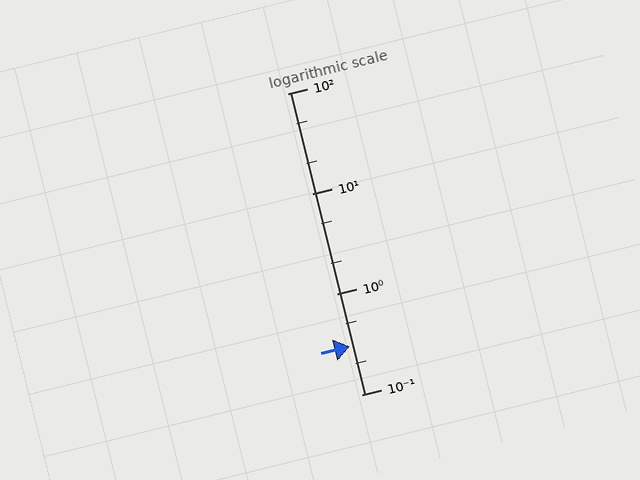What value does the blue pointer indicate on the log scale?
The pointer indicates approximately 0.3.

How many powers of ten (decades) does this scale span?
The scale spans 3 decades, from 0.1 to 100.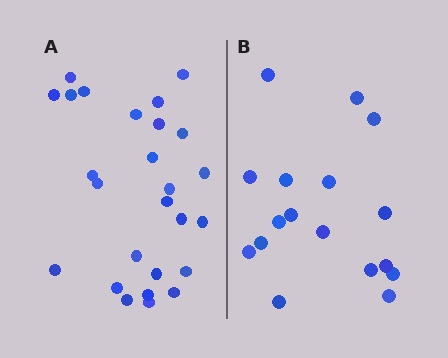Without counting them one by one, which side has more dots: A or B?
Region A (the left region) has more dots.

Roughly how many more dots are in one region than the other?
Region A has roughly 8 or so more dots than region B.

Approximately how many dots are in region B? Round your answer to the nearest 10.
About 20 dots. (The exact count is 17, which rounds to 20.)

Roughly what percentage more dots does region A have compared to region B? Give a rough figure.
About 55% more.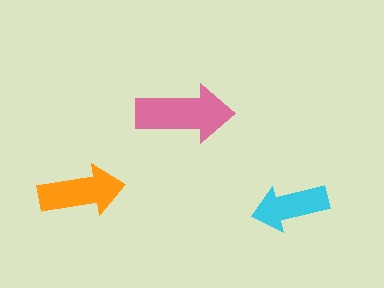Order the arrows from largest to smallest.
the pink one, the orange one, the cyan one.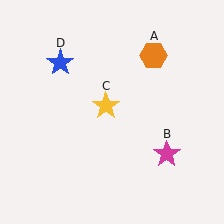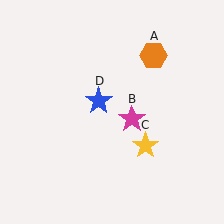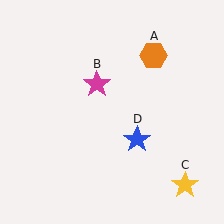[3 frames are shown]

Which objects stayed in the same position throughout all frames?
Orange hexagon (object A) remained stationary.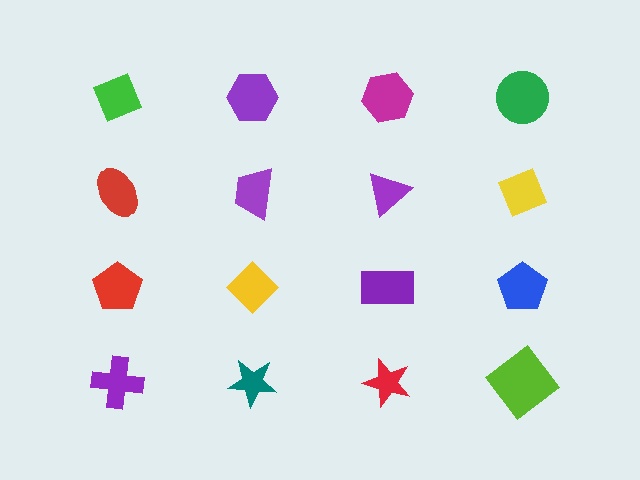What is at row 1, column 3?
A magenta hexagon.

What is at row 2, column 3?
A purple triangle.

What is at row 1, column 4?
A green circle.